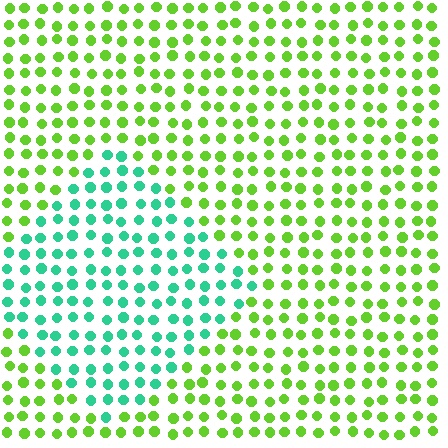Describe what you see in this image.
The image is filled with small lime elements in a uniform arrangement. A diamond-shaped region is visible where the elements are tinted to a slightly different hue, forming a subtle color boundary.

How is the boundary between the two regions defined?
The boundary is defined purely by a slight shift in hue (about 58 degrees). Spacing, size, and orientation are identical on both sides.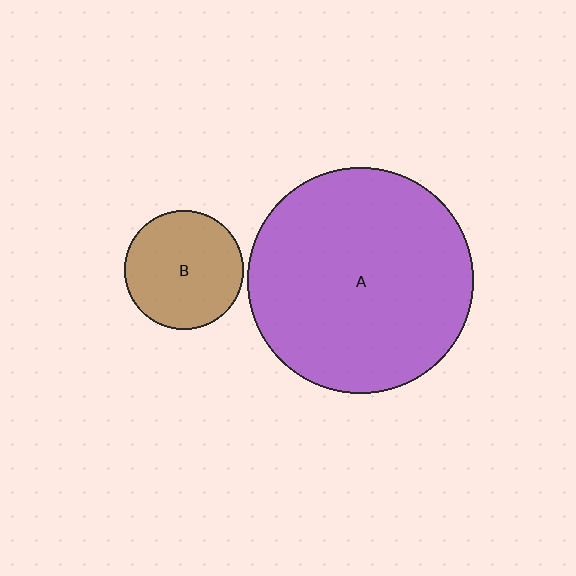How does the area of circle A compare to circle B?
Approximately 3.6 times.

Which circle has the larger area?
Circle A (purple).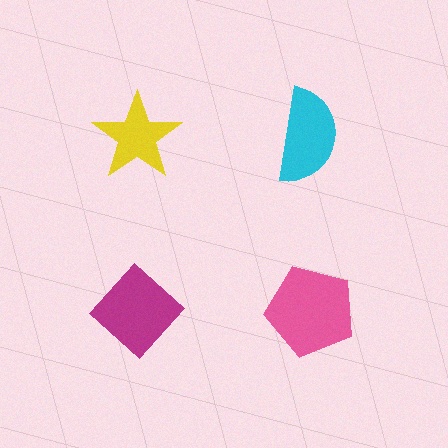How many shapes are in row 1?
2 shapes.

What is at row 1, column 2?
A cyan semicircle.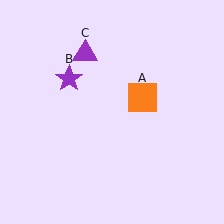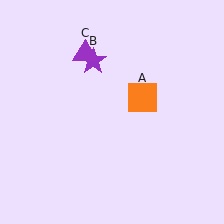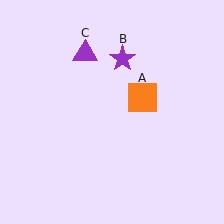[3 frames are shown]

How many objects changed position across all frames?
1 object changed position: purple star (object B).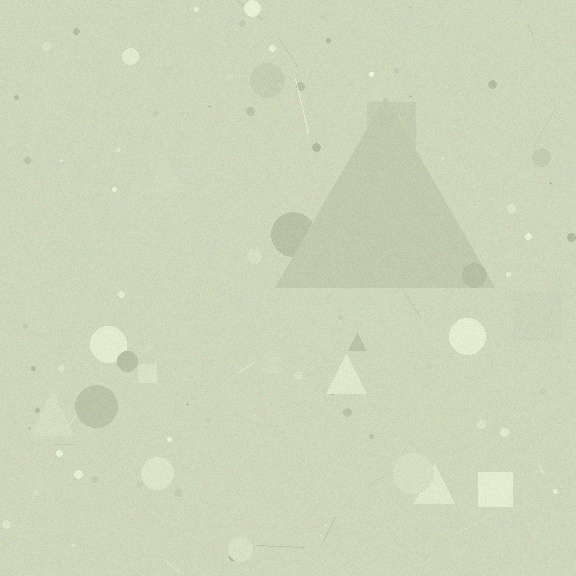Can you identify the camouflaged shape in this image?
The camouflaged shape is a triangle.